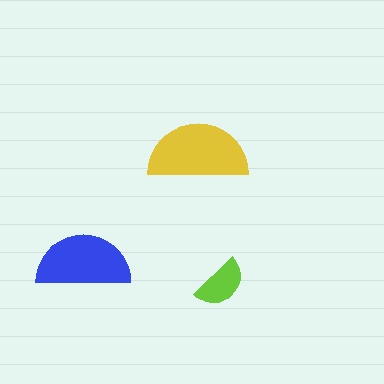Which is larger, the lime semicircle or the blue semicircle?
The blue one.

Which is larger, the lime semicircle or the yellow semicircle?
The yellow one.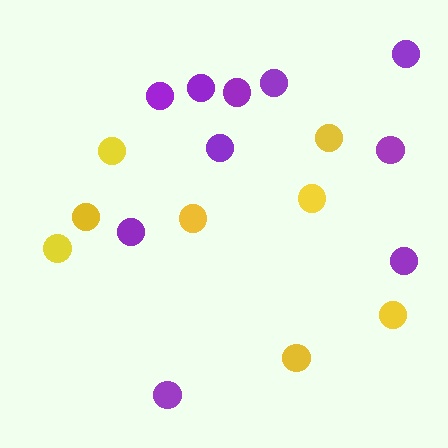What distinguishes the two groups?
There are 2 groups: one group of purple circles (10) and one group of yellow circles (8).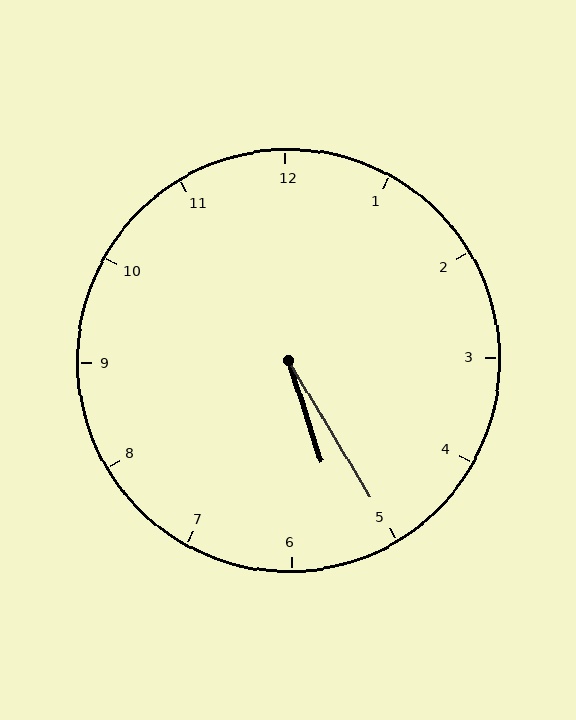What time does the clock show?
5:25.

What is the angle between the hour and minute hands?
Approximately 12 degrees.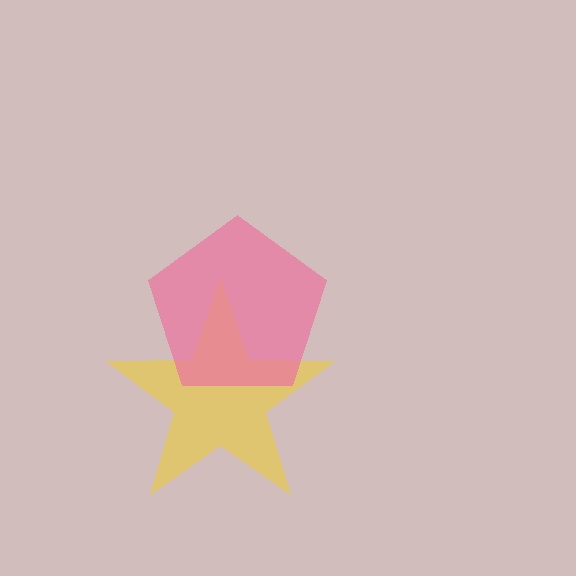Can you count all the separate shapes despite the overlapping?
Yes, there are 2 separate shapes.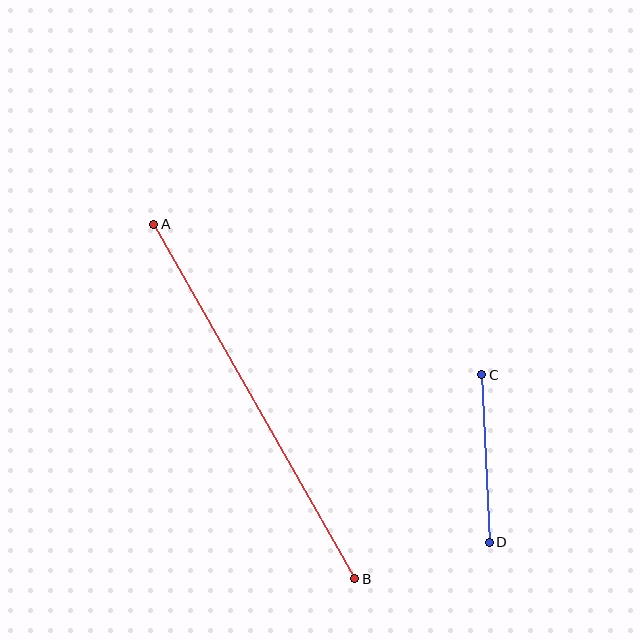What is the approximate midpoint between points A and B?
The midpoint is at approximately (254, 401) pixels.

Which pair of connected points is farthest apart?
Points A and B are farthest apart.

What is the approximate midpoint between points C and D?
The midpoint is at approximately (485, 459) pixels.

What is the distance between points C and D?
The distance is approximately 168 pixels.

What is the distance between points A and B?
The distance is approximately 408 pixels.